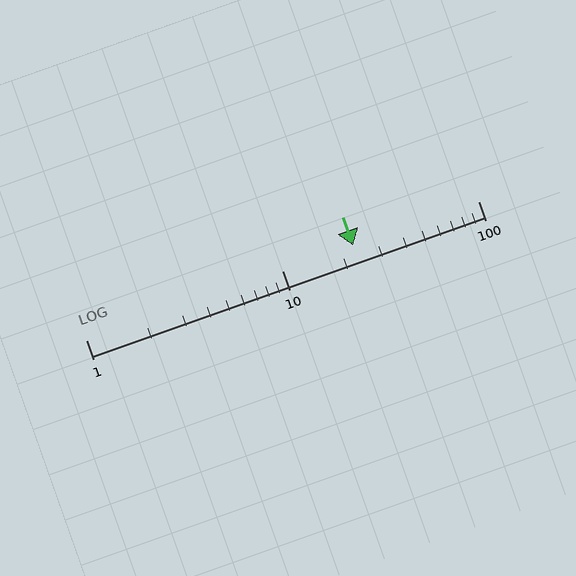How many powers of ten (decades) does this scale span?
The scale spans 2 decades, from 1 to 100.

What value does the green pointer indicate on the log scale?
The pointer indicates approximately 23.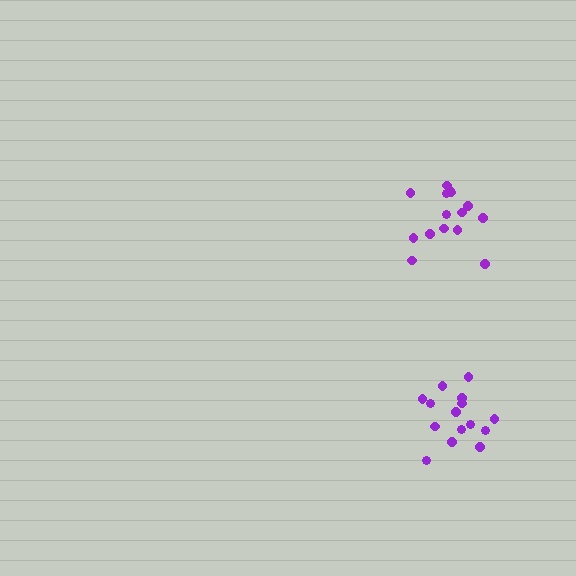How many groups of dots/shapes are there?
There are 2 groups.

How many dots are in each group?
Group 1: 15 dots, Group 2: 15 dots (30 total).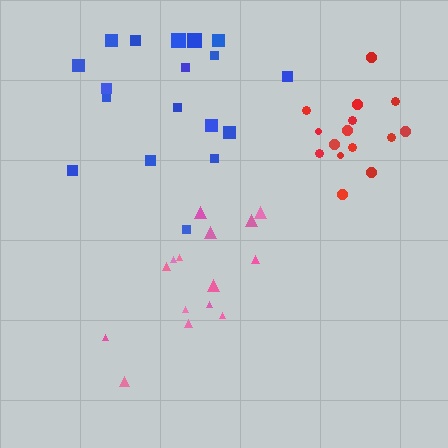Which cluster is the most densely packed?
Red.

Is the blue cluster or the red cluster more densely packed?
Red.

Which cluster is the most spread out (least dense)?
Blue.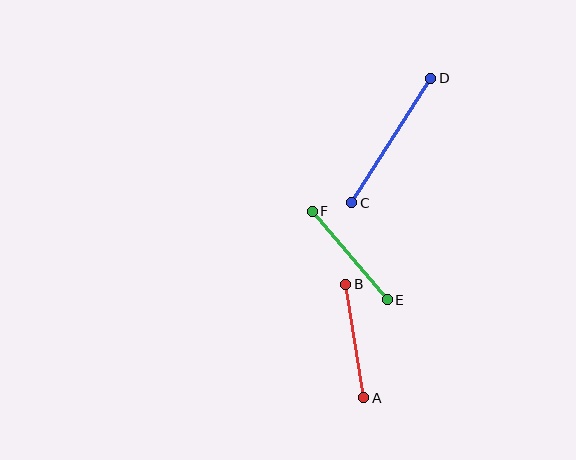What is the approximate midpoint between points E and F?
The midpoint is at approximately (350, 256) pixels.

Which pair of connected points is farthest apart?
Points C and D are farthest apart.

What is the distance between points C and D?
The distance is approximately 147 pixels.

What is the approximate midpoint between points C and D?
The midpoint is at approximately (391, 140) pixels.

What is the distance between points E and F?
The distance is approximately 116 pixels.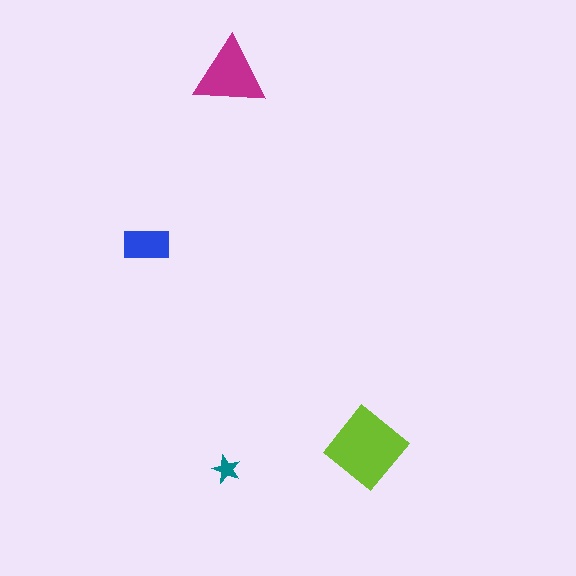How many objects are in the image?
There are 4 objects in the image.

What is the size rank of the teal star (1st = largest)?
4th.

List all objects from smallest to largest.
The teal star, the blue rectangle, the magenta triangle, the lime diamond.